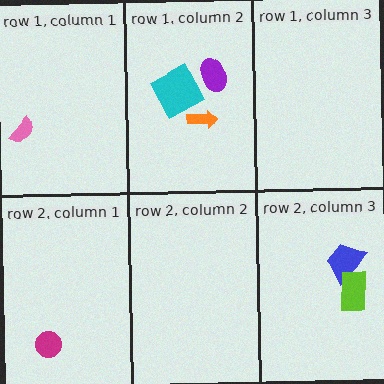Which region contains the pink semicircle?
The row 1, column 1 region.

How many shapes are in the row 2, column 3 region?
2.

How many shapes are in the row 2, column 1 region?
1.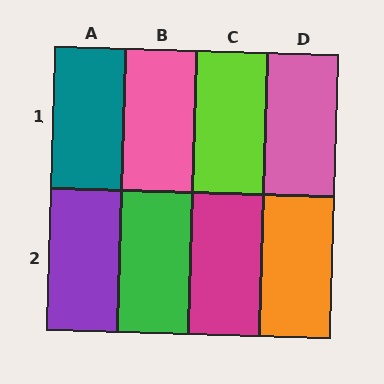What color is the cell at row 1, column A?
Teal.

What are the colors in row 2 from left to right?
Purple, green, magenta, orange.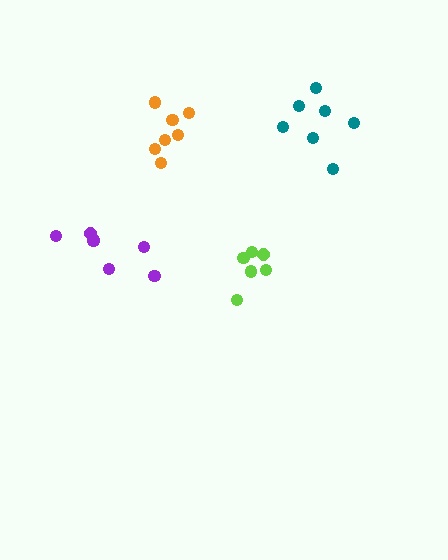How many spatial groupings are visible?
There are 4 spatial groupings.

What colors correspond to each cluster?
The clusters are colored: orange, purple, lime, teal.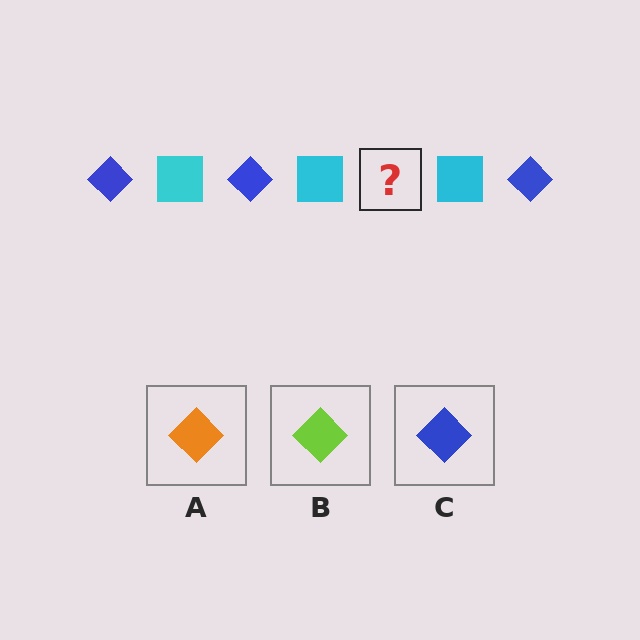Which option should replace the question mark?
Option C.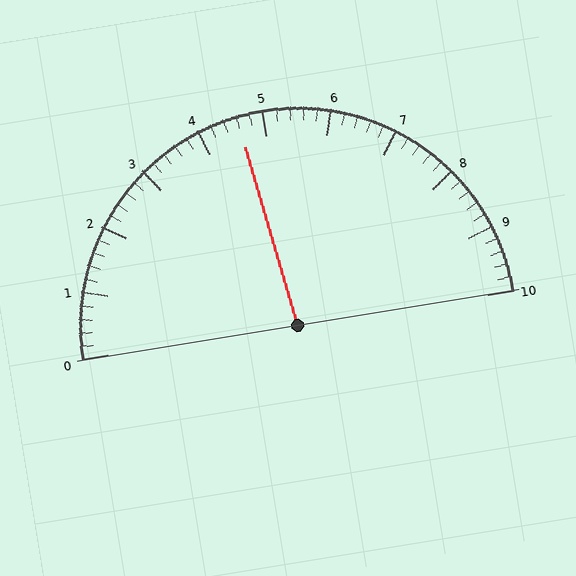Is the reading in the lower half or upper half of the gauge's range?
The reading is in the lower half of the range (0 to 10).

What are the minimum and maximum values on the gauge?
The gauge ranges from 0 to 10.